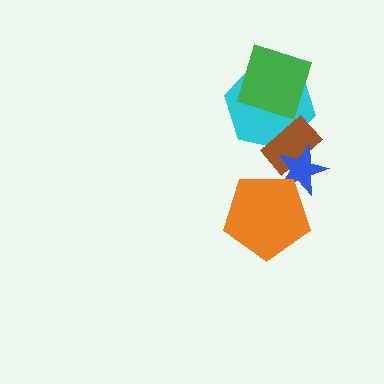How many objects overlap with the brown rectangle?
2 objects overlap with the brown rectangle.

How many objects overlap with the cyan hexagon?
2 objects overlap with the cyan hexagon.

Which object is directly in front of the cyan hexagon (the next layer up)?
The green diamond is directly in front of the cyan hexagon.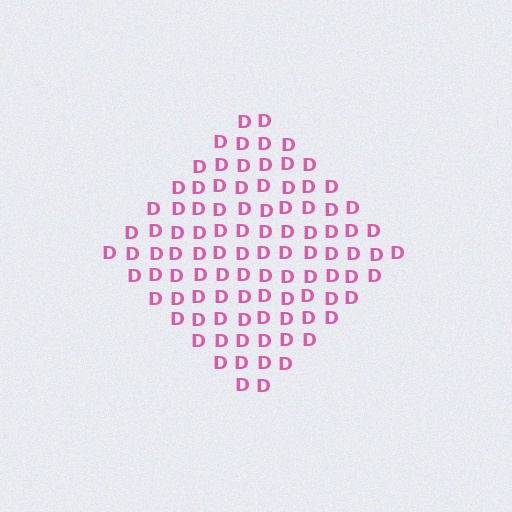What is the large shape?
The large shape is a diamond.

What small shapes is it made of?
It is made of small letter D's.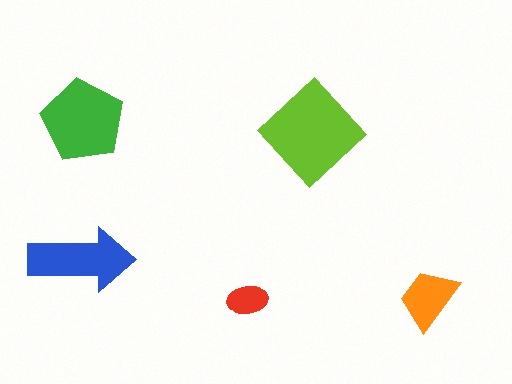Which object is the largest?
The lime diamond.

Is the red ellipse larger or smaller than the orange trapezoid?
Smaller.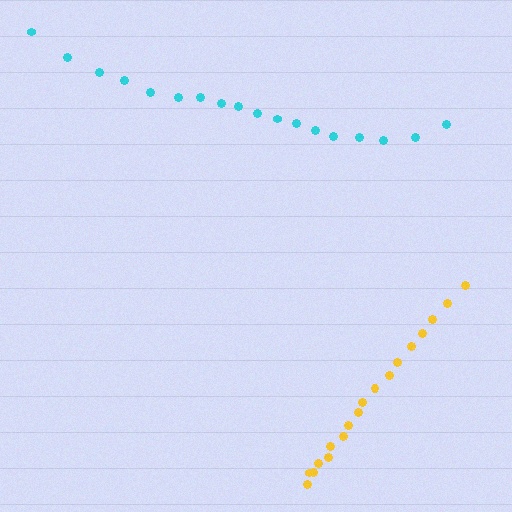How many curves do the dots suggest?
There are 2 distinct paths.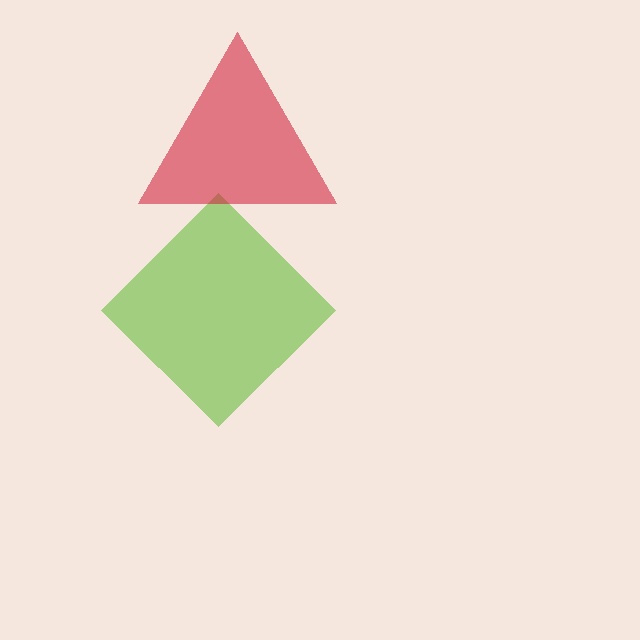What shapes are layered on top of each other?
The layered shapes are: a lime diamond, a red triangle.